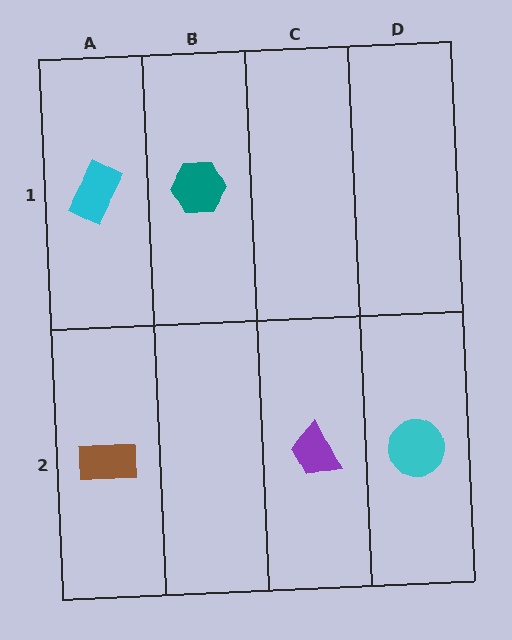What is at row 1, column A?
A cyan rectangle.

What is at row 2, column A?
A brown rectangle.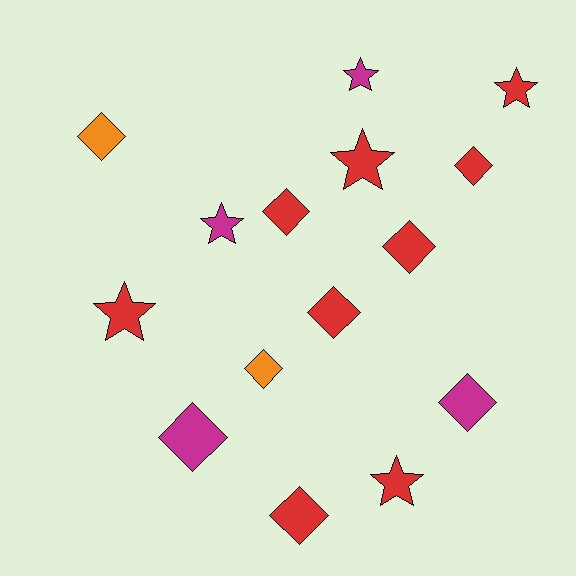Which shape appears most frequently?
Diamond, with 9 objects.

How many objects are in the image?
There are 15 objects.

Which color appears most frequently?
Red, with 9 objects.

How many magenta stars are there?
There are 2 magenta stars.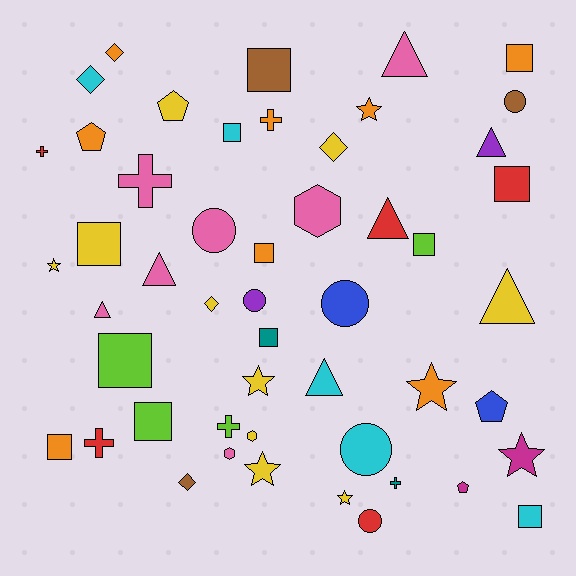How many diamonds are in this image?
There are 5 diamonds.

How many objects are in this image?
There are 50 objects.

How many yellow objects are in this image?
There are 10 yellow objects.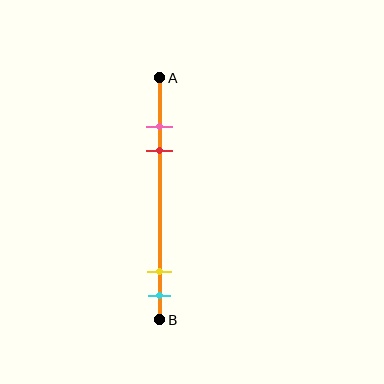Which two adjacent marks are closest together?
The pink and red marks are the closest adjacent pair.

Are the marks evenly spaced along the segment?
No, the marks are not evenly spaced.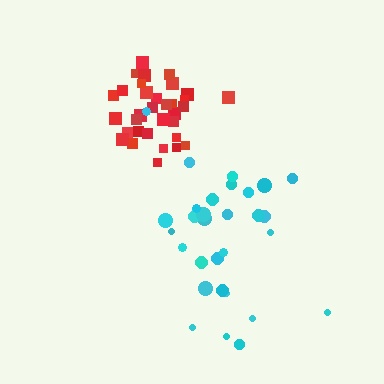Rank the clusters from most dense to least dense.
red, cyan.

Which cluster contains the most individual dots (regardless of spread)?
Red (33).